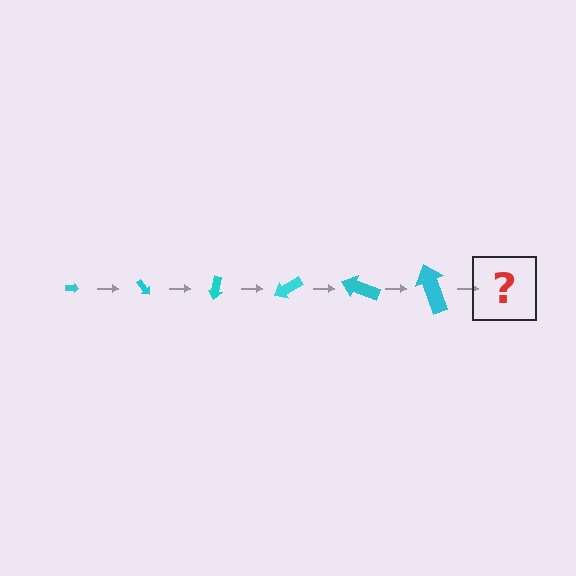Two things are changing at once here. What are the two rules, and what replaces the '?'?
The two rules are that the arrow grows larger each step and it rotates 50 degrees each step. The '?' should be an arrow, larger than the previous one and rotated 300 degrees from the start.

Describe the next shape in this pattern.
It should be an arrow, larger than the previous one and rotated 300 degrees from the start.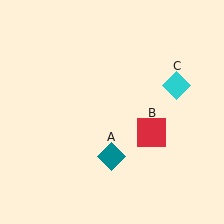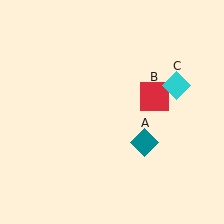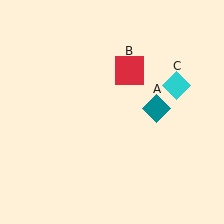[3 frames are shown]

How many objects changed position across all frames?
2 objects changed position: teal diamond (object A), red square (object B).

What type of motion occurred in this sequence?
The teal diamond (object A), red square (object B) rotated counterclockwise around the center of the scene.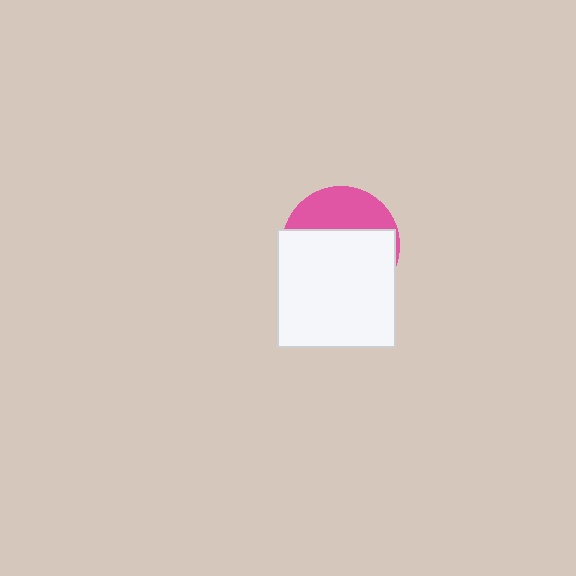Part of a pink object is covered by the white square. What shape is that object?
It is a circle.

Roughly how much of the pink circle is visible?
A small part of it is visible (roughly 34%).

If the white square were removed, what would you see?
You would see the complete pink circle.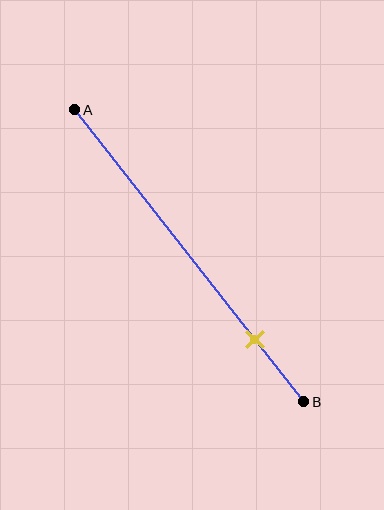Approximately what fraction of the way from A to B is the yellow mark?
The yellow mark is approximately 80% of the way from A to B.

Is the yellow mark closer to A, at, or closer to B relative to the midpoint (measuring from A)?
The yellow mark is closer to point B than the midpoint of segment AB.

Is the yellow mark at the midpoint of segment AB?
No, the mark is at about 80% from A, not at the 50% midpoint.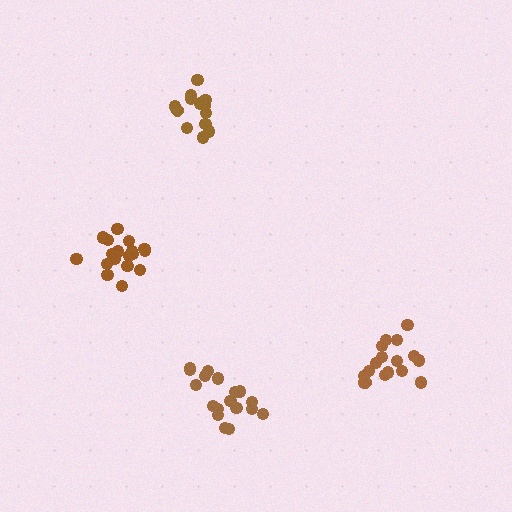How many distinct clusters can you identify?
There are 4 distinct clusters.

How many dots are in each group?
Group 1: 19 dots, Group 2: 17 dots, Group 3: 18 dots, Group 4: 13 dots (67 total).